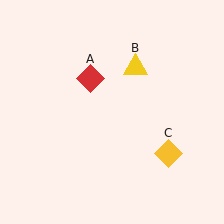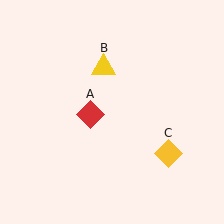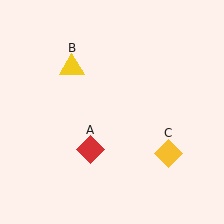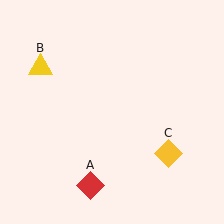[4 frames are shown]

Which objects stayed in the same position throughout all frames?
Yellow diamond (object C) remained stationary.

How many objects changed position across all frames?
2 objects changed position: red diamond (object A), yellow triangle (object B).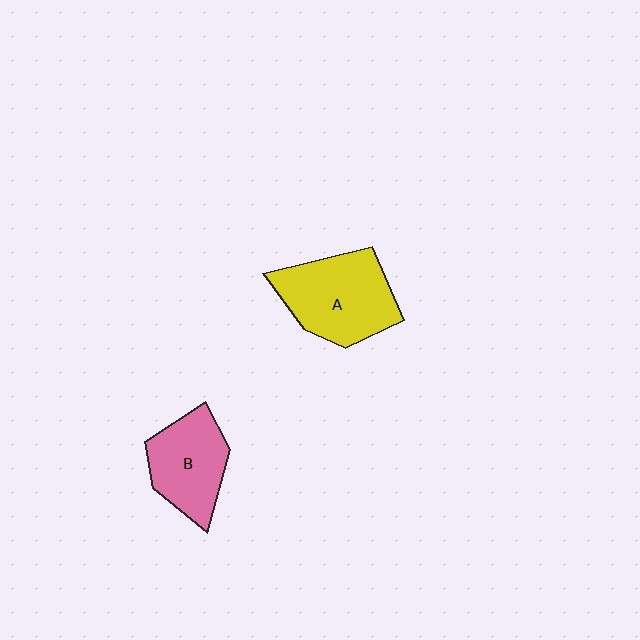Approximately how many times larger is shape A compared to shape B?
Approximately 1.3 times.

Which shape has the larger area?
Shape A (yellow).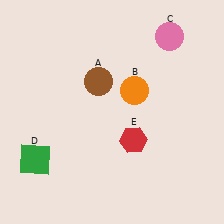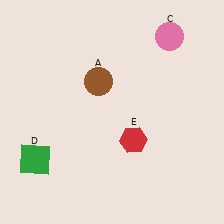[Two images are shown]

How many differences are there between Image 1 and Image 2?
There is 1 difference between the two images.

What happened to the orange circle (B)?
The orange circle (B) was removed in Image 2. It was in the top-right area of Image 1.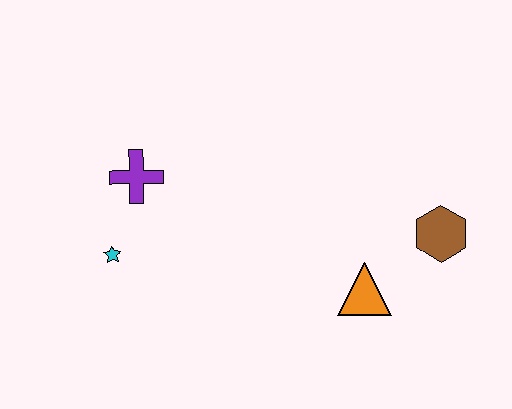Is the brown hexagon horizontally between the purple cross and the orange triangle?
No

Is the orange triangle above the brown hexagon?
No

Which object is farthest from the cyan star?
The brown hexagon is farthest from the cyan star.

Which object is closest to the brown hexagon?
The orange triangle is closest to the brown hexagon.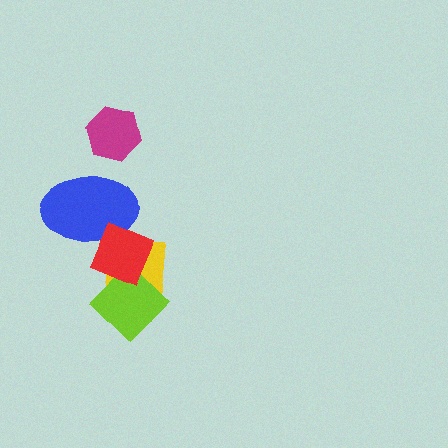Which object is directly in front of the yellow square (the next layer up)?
The lime diamond is directly in front of the yellow square.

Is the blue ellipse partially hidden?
Yes, it is partially covered by another shape.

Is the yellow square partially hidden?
Yes, it is partially covered by another shape.